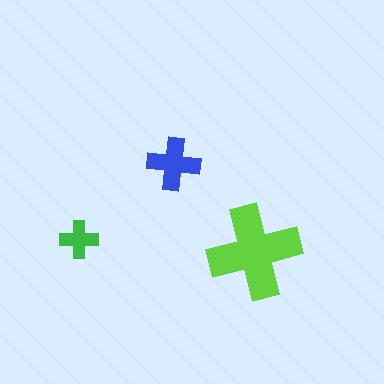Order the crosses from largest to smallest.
the lime one, the blue one, the green one.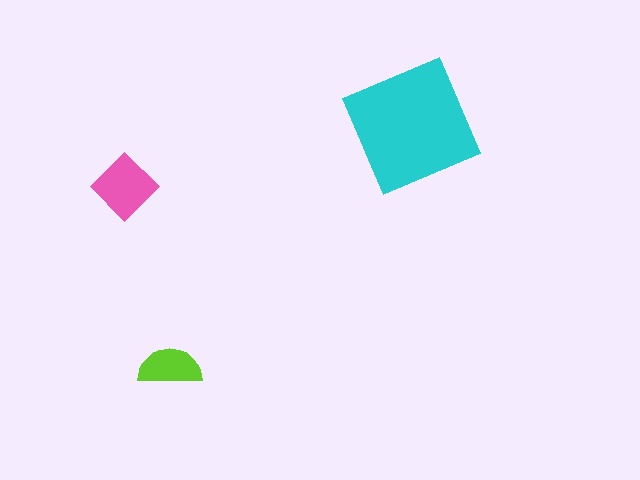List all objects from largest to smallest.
The cyan square, the pink diamond, the lime semicircle.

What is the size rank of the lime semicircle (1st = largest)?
3rd.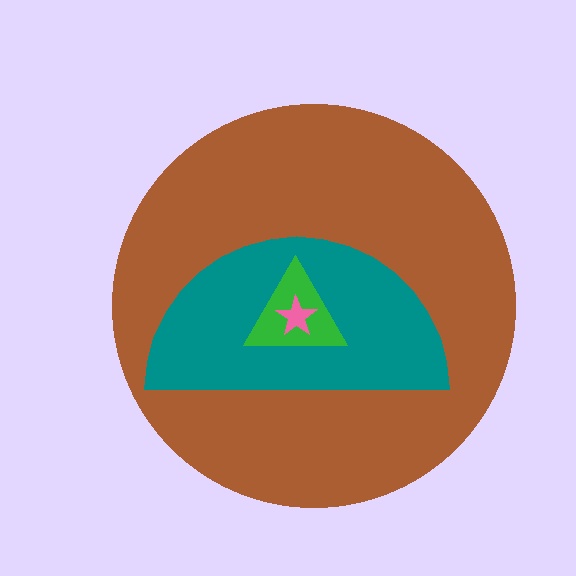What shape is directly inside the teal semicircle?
The green triangle.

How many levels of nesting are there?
4.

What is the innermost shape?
The pink star.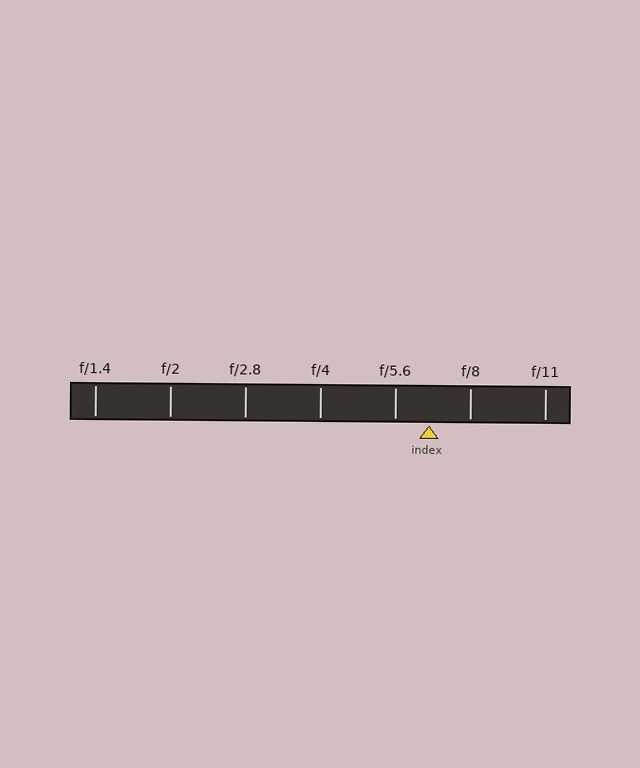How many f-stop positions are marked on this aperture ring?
There are 7 f-stop positions marked.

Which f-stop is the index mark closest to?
The index mark is closest to f/5.6.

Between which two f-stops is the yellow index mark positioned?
The index mark is between f/5.6 and f/8.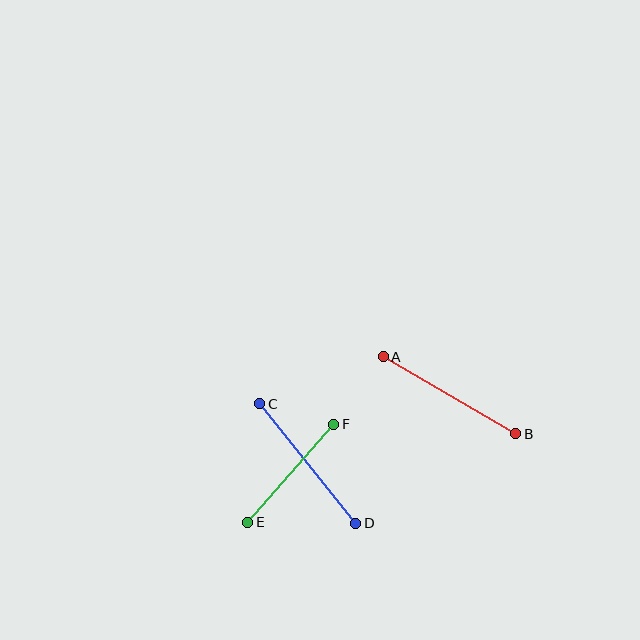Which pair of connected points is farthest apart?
Points A and B are farthest apart.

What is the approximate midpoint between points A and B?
The midpoint is at approximately (450, 395) pixels.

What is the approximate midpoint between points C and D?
The midpoint is at approximately (308, 463) pixels.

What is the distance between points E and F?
The distance is approximately 131 pixels.